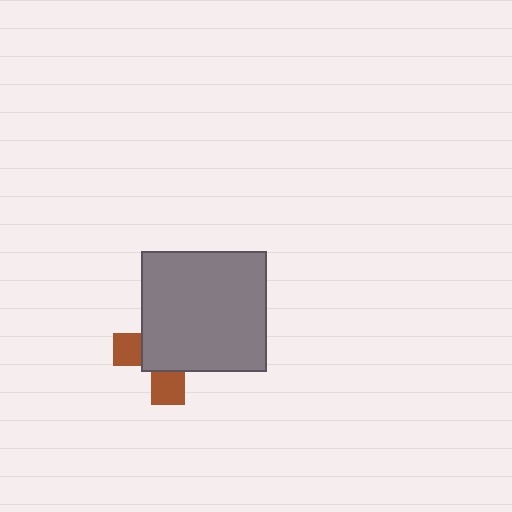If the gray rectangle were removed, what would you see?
You would see the complete brown cross.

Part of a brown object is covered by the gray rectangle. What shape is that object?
It is a cross.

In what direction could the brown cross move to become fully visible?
The brown cross could move toward the lower-left. That would shift it out from behind the gray rectangle entirely.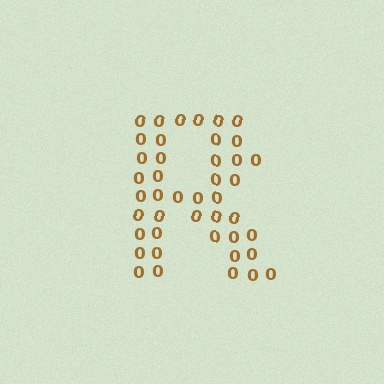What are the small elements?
The small elements are digit 0's.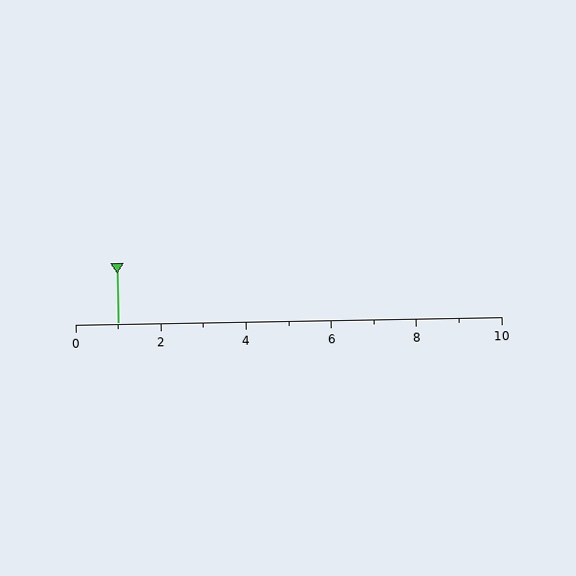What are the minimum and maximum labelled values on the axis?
The axis runs from 0 to 10.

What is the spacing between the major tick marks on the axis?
The major ticks are spaced 2 apart.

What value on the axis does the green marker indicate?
The marker indicates approximately 1.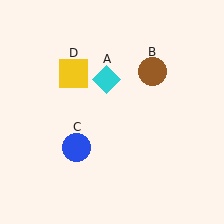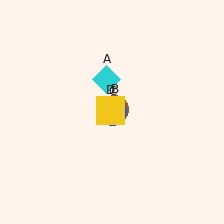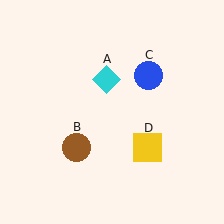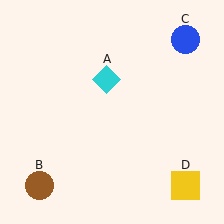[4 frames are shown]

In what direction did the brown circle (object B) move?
The brown circle (object B) moved down and to the left.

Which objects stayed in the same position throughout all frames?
Cyan diamond (object A) remained stationary.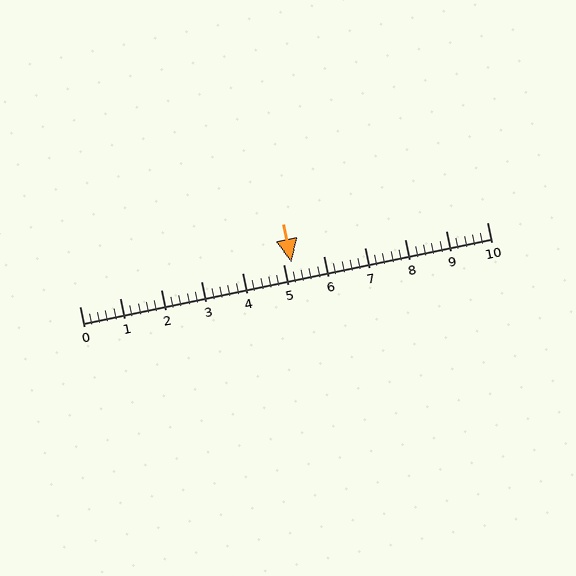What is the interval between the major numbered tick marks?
The major tick marks are spaced 1 units apart.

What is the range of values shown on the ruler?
The ruler shows values from 0 to 10.